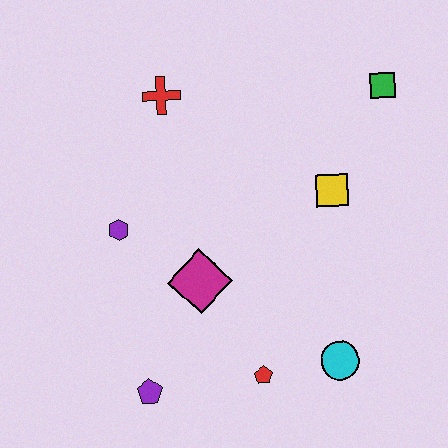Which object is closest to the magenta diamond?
The purple hexagon is closest to the magenta diamond.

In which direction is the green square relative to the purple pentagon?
The green square is above the purple pentagon.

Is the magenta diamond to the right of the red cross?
Yes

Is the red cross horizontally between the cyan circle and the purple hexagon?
Yes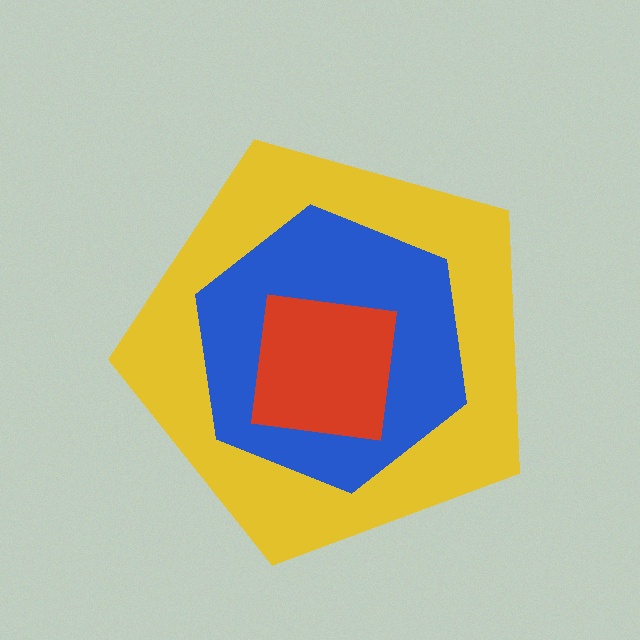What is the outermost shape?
The yellow pentagon.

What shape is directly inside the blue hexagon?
The red square.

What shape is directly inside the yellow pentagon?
The blue hexagon.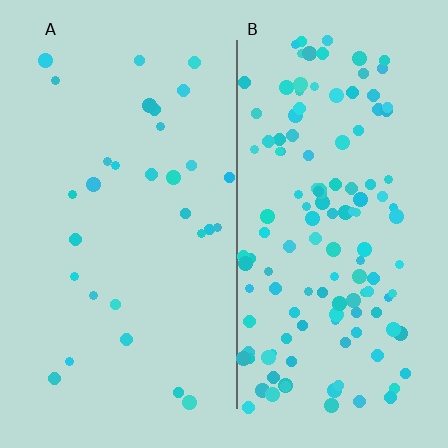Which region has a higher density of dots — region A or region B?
B (the right).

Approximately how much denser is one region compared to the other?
Approximately 4.3× — region B over region A.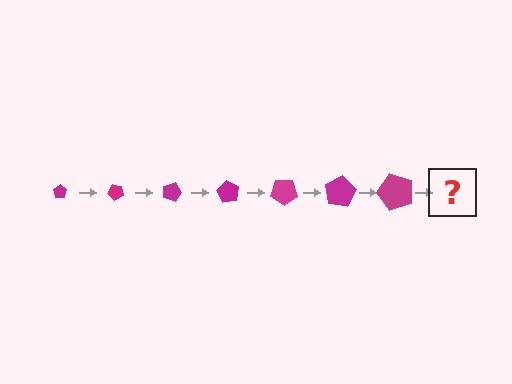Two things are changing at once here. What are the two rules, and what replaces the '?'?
The two rules are that the pentagon grows larger each step and it rotates 45 degrees each step. The '?' should be a pentagon, larger than the previous one and rotated 315 degrees from the start.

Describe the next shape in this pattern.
It should be a pentagon, larger than the previous one and rotated 315 degrees from the start.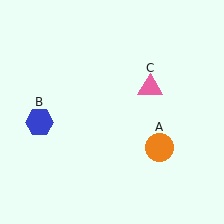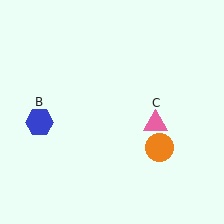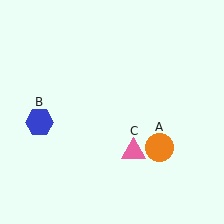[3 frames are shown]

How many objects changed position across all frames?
1 object changed position: pink triangle (object C).